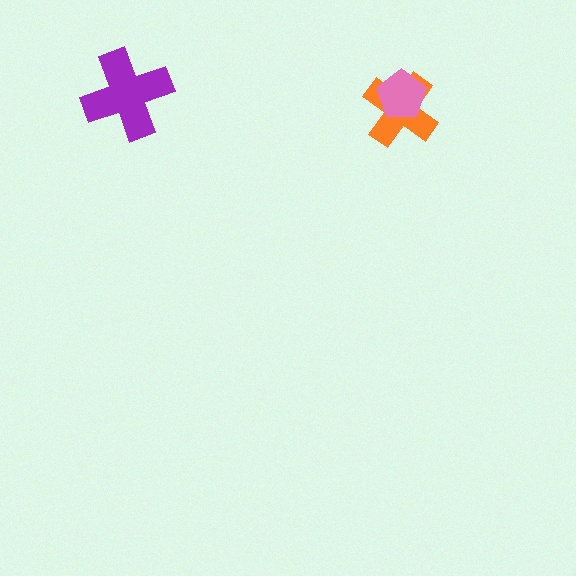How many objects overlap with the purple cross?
0 objects overlap with the purple cross.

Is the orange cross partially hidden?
Yes, it is partially covered by another shape.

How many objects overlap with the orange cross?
1 object overlaps with the orange cross.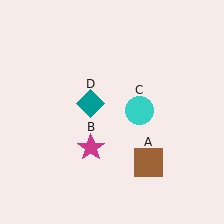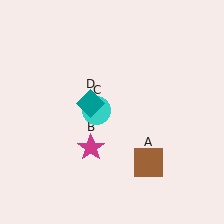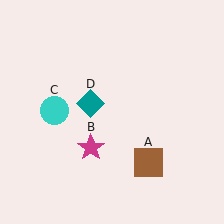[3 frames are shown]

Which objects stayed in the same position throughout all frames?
Brown square (object A) and magenta star (object B) and teal diamond (object D) remained stationary.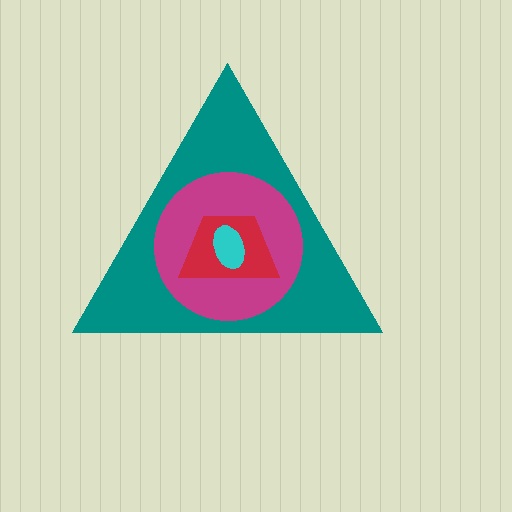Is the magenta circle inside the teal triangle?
Yes.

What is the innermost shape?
The cyan ellipse.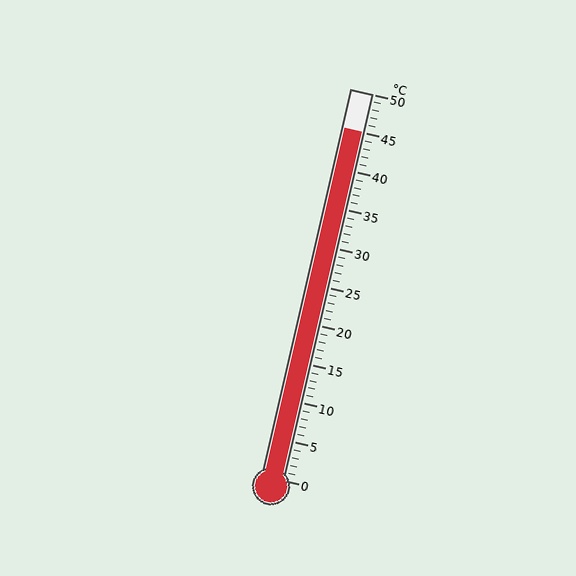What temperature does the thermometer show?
The thermometer shows approximately 45°C.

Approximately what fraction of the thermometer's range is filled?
The thermometer is filled to approximately 90% of its range.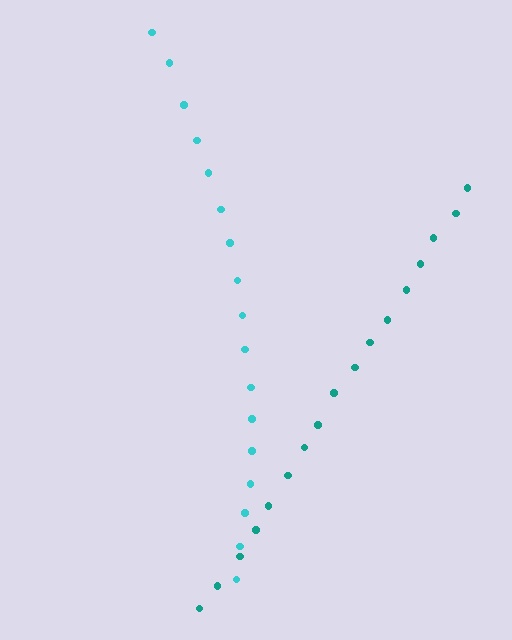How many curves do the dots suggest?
There are 2 distinct paths.